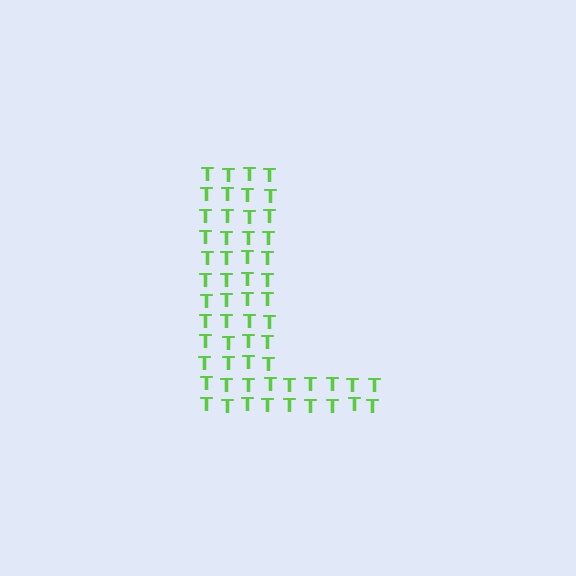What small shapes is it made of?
It is made of small letter T's.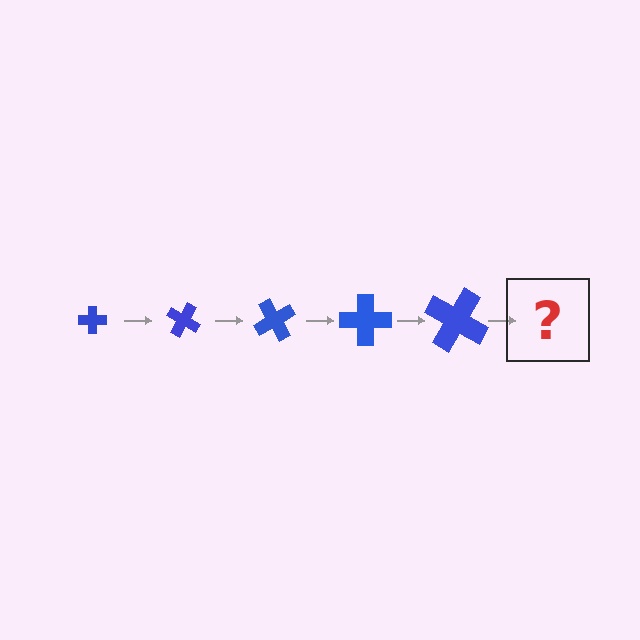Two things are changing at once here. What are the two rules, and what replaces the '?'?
The two rules are that the cross grows larger each step and it rotates 30 degrees each step. The '?' should be a cross, larger than the previous one and rotated 150 degrees from the start.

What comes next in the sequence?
The next element should be a cross, larger than the previous one and rotated 150 degrees from the start.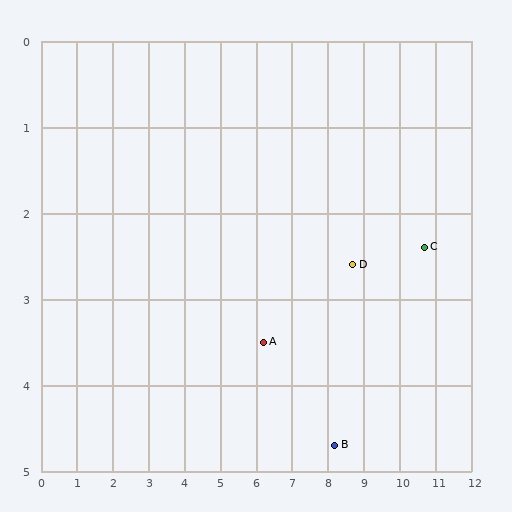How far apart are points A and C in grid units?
Points A and C are about 4.6 grid units apart.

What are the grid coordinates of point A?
Point A is at approximately (6.2, 3.5).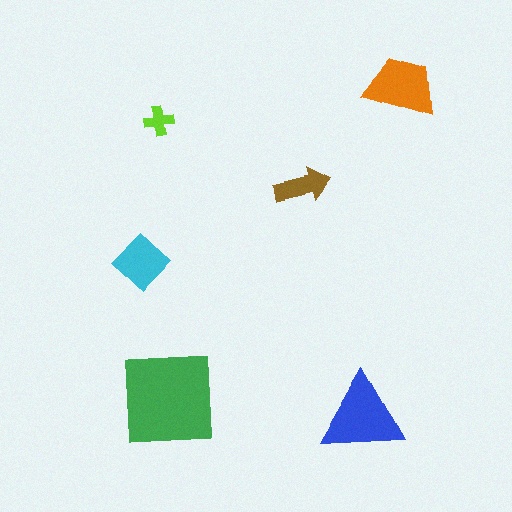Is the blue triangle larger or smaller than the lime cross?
Larger.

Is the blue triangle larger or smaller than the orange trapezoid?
Larger.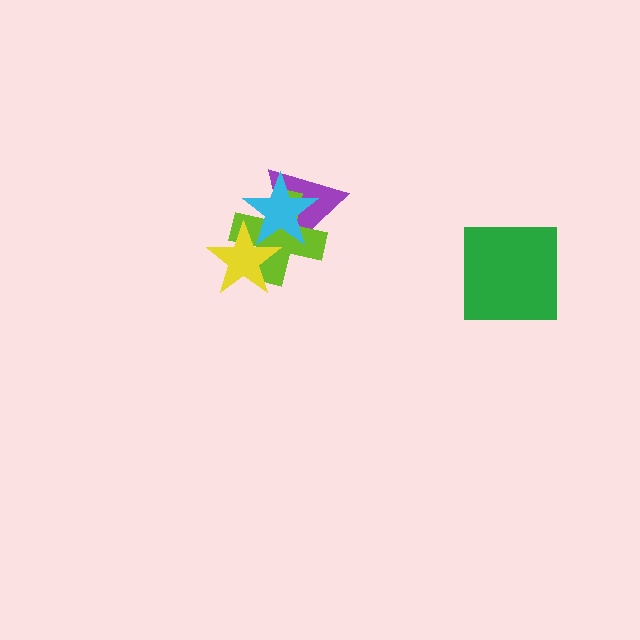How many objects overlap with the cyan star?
3 objects overlap with the cyan star.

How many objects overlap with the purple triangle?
2 objects overlap with the purple triangle.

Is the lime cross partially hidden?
Yes, it is partially covered by another shape.